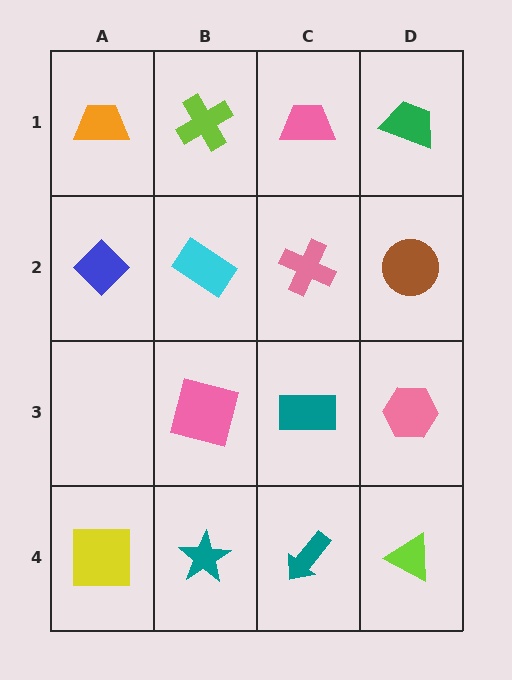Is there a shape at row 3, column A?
No, that cell is empty.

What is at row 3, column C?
A teal rectangle.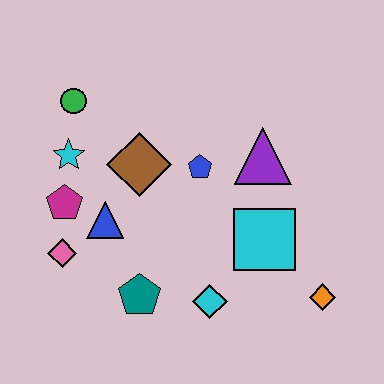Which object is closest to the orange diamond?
The cyan square is closest to the orange diamond.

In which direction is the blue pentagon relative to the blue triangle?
The blue pentagon is to the right of the blue triangle.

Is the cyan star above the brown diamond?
Yes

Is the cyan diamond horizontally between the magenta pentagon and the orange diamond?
Yes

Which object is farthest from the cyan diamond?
The green circle is farthest from the cyan diamond.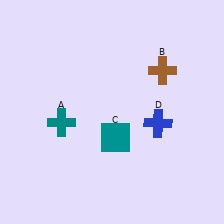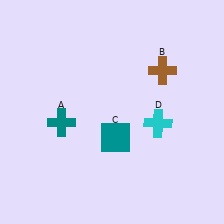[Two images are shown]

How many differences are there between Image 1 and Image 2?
There is 1 difference between the two images.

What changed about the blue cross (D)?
In Image 1, D is blue. In Image 2, it changed to cyan.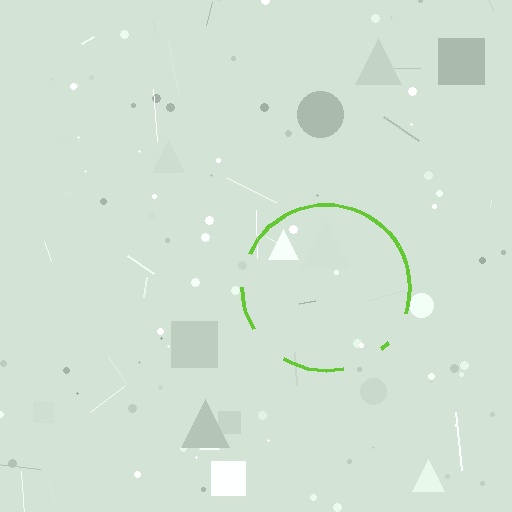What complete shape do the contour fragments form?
The contour fragments form a circle.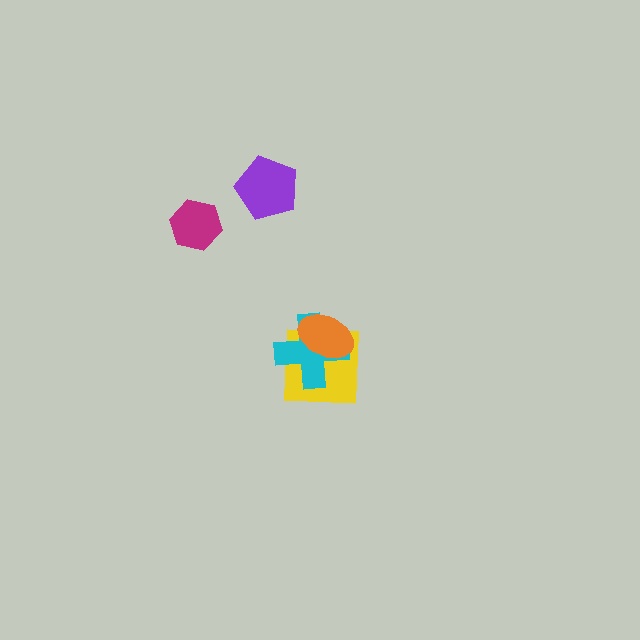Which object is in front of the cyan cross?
The orange ellipse is in front of the cyan cross.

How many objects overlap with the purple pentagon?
0 objects overlap with the purple pentagon.